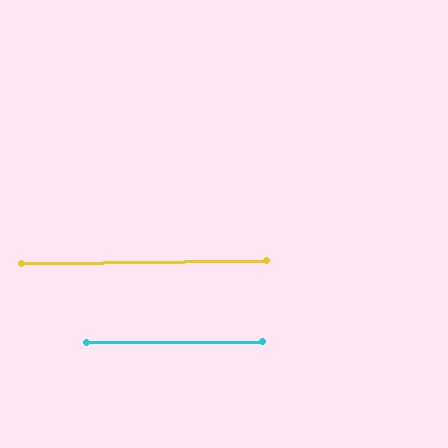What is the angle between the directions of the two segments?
Approximately 1 degree.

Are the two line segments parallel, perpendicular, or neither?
Parallel — their directions differ by only 0.6°.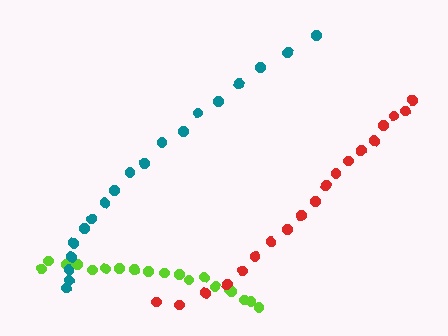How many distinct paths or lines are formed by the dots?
There are 3 distinct paths.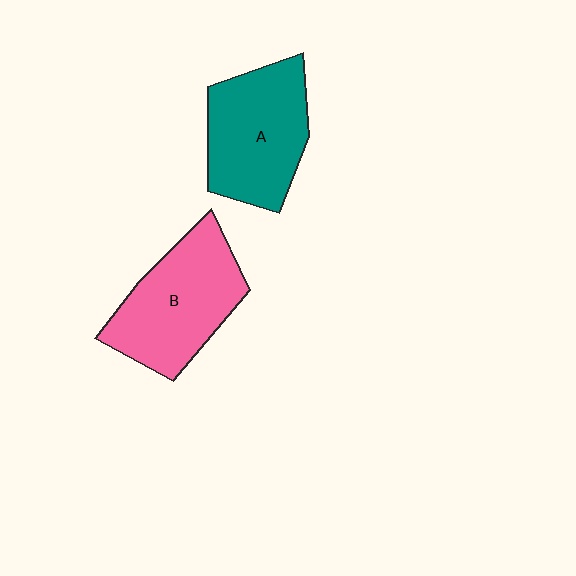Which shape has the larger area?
Shape B (pink).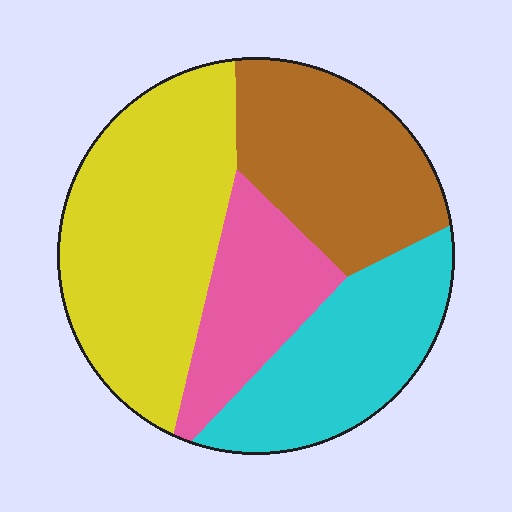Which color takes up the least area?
Pink, at roughly 15%.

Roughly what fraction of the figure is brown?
Brown covers 25% of the figure.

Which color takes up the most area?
Yellow, at roughly 35%.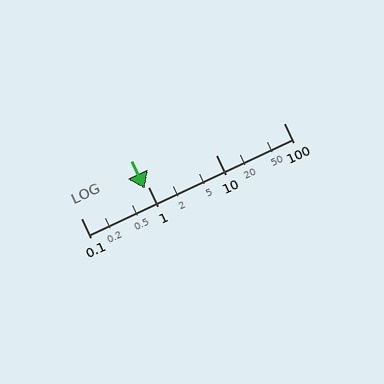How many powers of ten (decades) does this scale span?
The scale spans 3 decades, from 0.1 to 100.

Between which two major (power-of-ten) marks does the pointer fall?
The pointer is between 0.1 and 1.